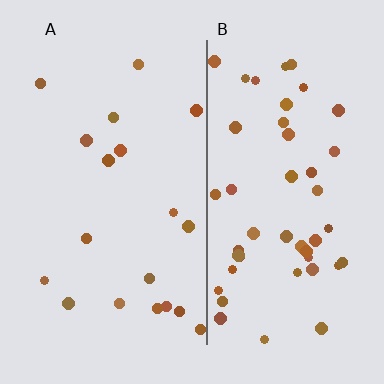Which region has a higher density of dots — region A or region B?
B (the right).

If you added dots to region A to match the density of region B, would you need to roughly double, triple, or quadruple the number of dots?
Approximately triple.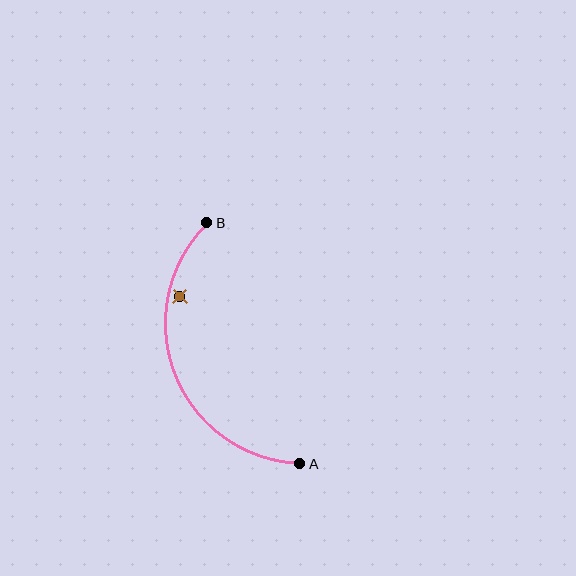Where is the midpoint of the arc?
The arc midpoint is the point on the curve farthest from the straight line joining A and B. It sits to the left of that line.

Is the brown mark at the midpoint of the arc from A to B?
No — the brown mark does not lie on the arc at all. It sits slightly inside the curve.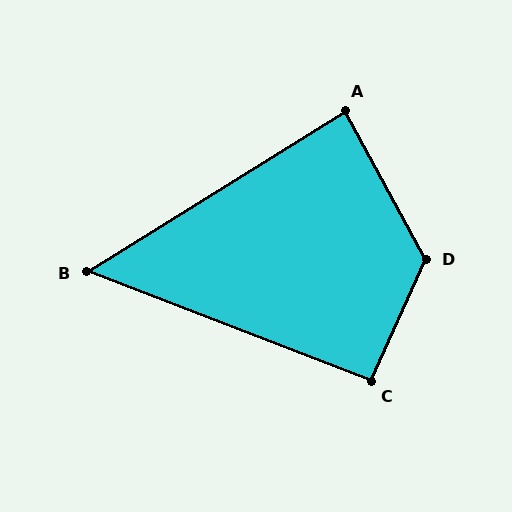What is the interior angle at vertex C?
Approximately 93 degrees (approximately right).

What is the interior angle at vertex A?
Approximately 87 degrees (approximately right).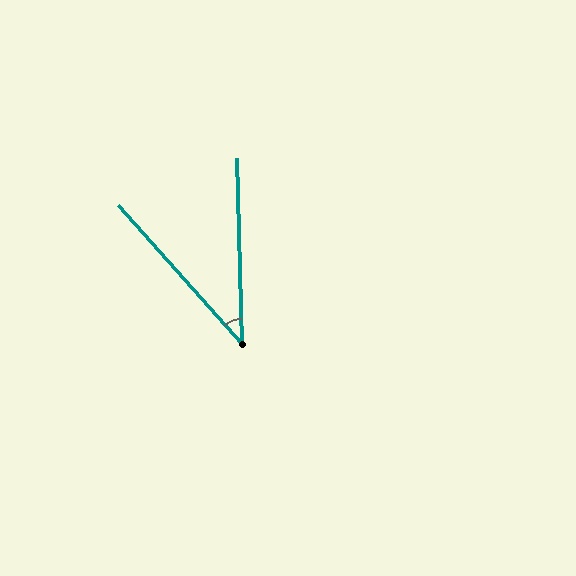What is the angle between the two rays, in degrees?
Approximately 40 degrees.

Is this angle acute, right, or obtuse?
It is acute.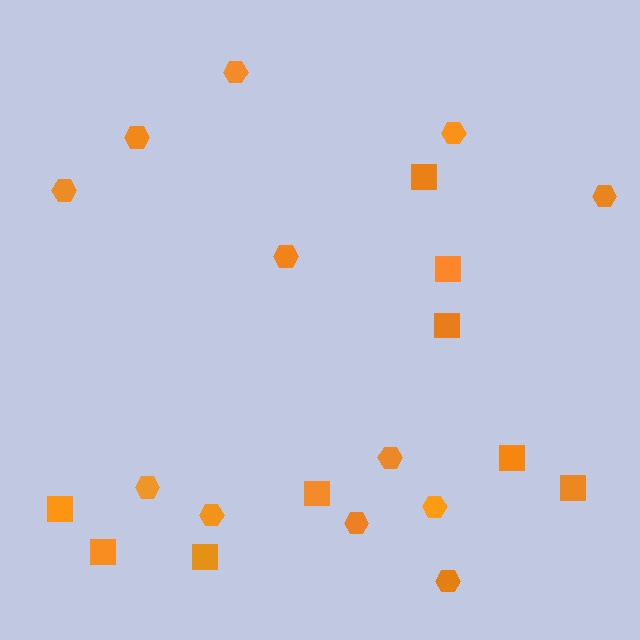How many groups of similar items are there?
There are 2 groups: one group of squares (9) and one group of hexagons (12).